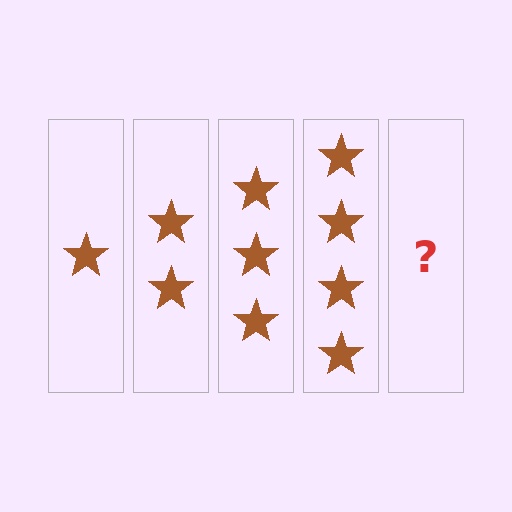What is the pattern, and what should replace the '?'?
The pattern is that each step adds one more star. The '?' should be 5 stars.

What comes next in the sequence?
The next element should be 5 stars.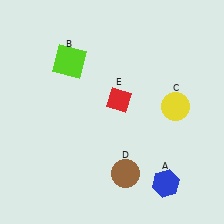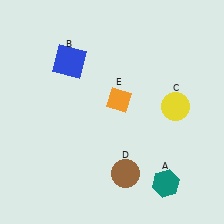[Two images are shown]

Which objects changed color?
A changed from blue to teal. B changed from lime to blue. E changed from red to orange.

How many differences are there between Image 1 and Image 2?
There are 3 differences between the two images.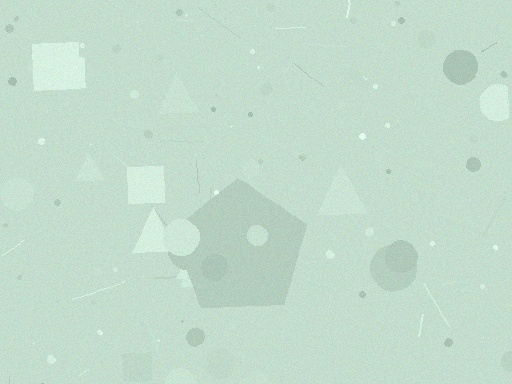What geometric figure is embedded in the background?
A pentagon is embedded in the background.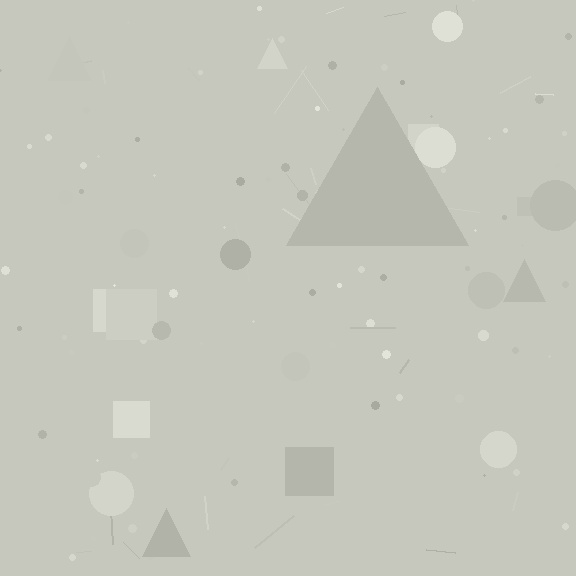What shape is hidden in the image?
A triangle is hidden in the image.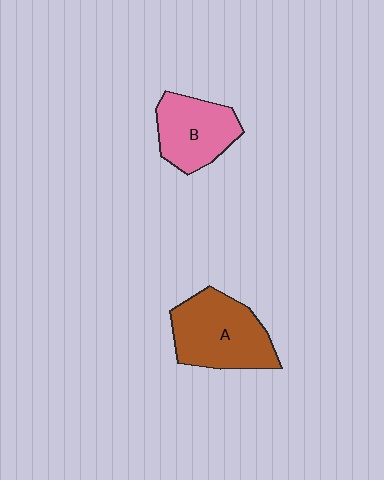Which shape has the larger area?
Shape A (brown).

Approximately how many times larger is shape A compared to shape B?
Approximately 1.3 times.